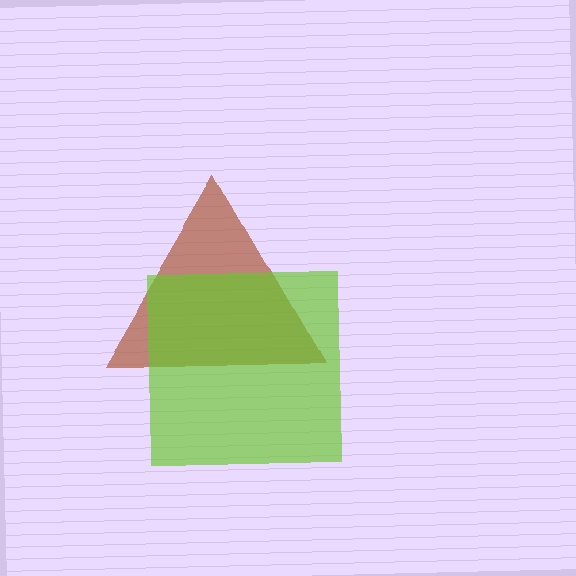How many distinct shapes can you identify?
There are 2 distinct shapes: a brown triangle, a lime square.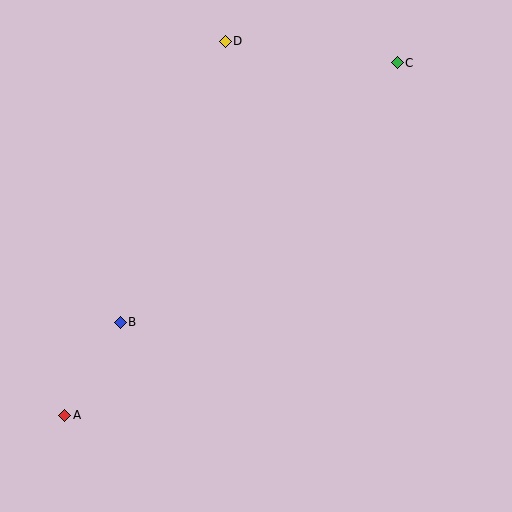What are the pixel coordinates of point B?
Point B is at (120, 322).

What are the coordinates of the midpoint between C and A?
The midpoint between C and A is at (231, 239).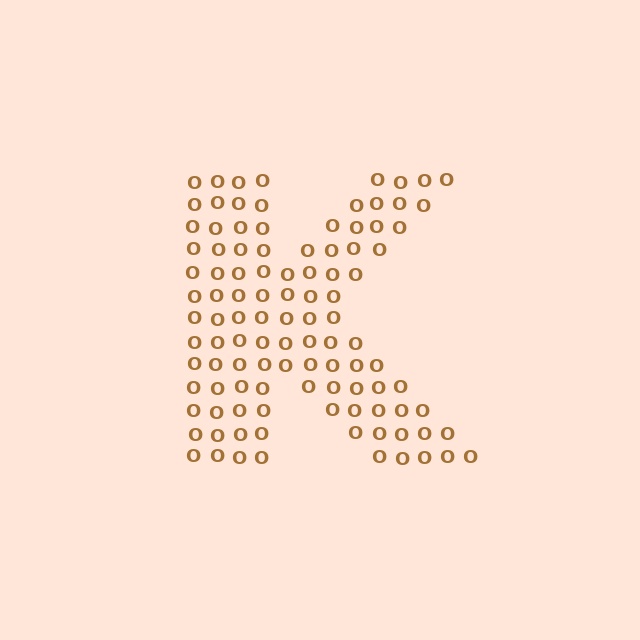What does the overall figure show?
The overall figure shows the letter K.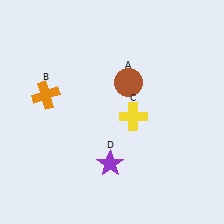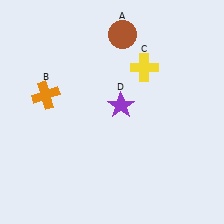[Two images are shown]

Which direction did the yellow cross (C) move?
The yellow cross (C) moved up.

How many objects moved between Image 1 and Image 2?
3 objects moved between the two images.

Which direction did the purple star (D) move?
The purple star (D) moved up.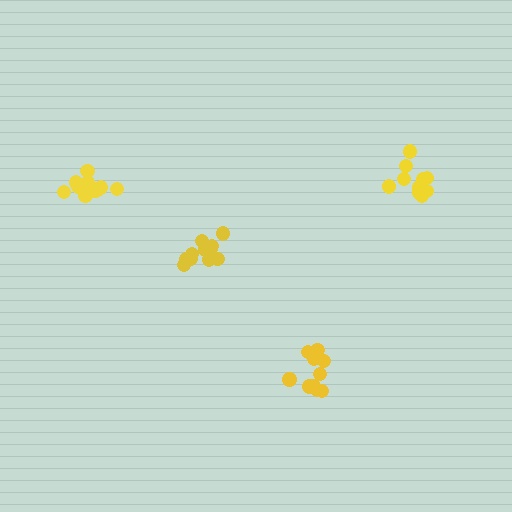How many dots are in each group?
Group 1: 10 dots, Group 2: 11 dots, Group 3: 10 dots, Group 4: 14 dots (45 total).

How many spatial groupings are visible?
There are 4 spatial groupings.